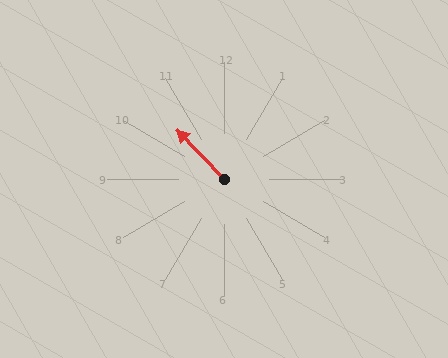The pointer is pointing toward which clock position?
Roughly 11 o'clock.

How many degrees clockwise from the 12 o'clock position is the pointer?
Approximately 316 degrees.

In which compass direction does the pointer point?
Northwest.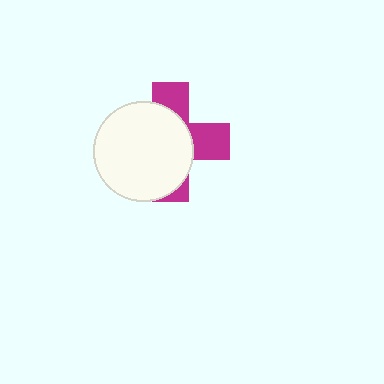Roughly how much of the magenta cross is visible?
A small part of it is visible (roughly 38%).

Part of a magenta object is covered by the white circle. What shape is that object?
It is a cross.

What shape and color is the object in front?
The object in front is a white circle.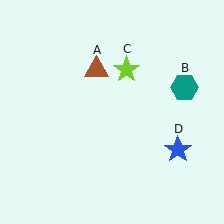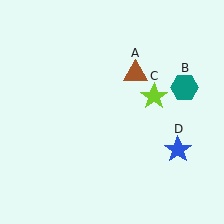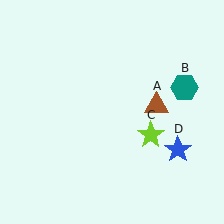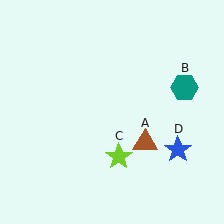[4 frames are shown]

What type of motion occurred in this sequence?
The brown triangle (object A), lime star (object C) rotated clockwise around the center of the scene.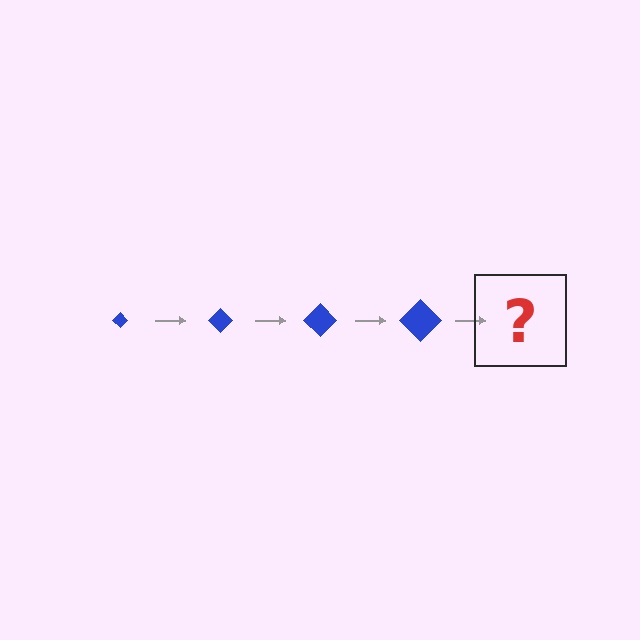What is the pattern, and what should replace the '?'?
The pattern is that the diamond gets progressively larger each step. The '?' should be a blue diamond, larger than the previous one.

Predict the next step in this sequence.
The next step is a blue diamond, larger than the previous one.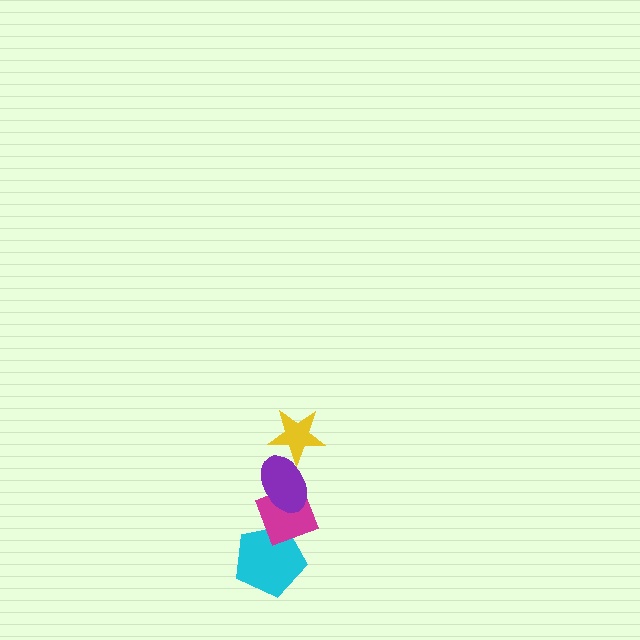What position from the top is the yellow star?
The yellow star is 1st from the top.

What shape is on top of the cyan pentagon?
The magenta diamond is on top of the cyan pentagon.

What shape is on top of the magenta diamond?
The purple ellipse is on top of the magenta diamond.